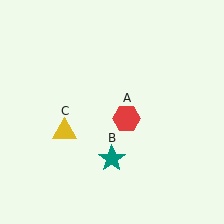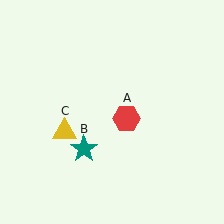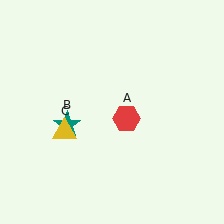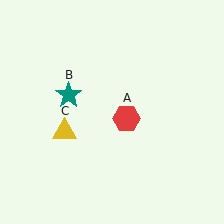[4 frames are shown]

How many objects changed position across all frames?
1 object changed position: teal star (object B).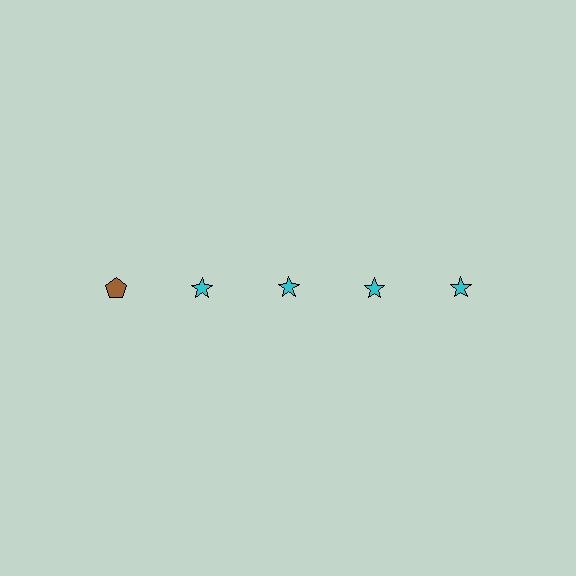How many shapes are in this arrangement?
There are 5 shapes arranged in a grid pattern.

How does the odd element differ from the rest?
It differs in both color (brown instead of cyan) and shape (pentagon instead of star).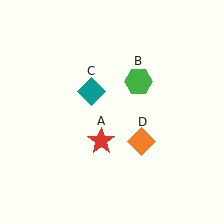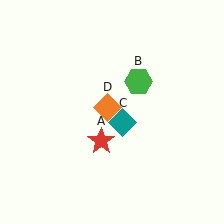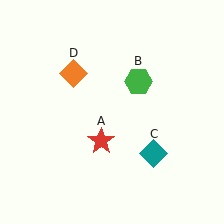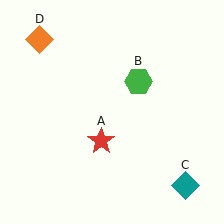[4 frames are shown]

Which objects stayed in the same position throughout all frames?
Red star (object A) and green hexagon (object B) remained stationary.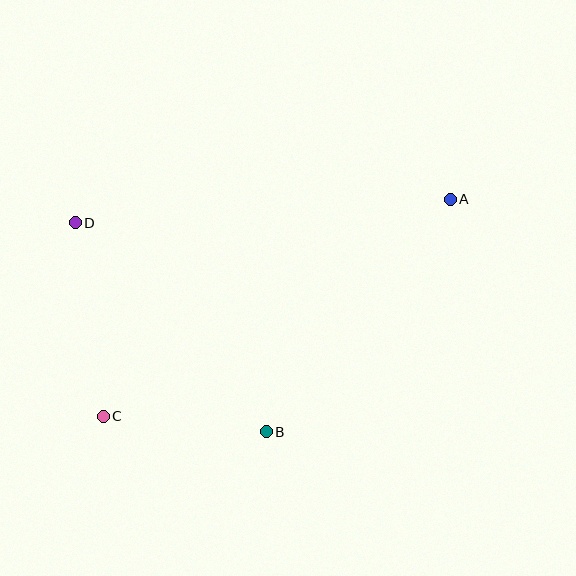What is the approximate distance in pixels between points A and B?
The distance between A and B is approximately 296 pixels.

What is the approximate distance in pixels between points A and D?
The distance between A and D is approximately 376 pixels.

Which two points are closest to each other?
Points B and C are closest to each other.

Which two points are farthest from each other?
Points A and C are farthest from each other.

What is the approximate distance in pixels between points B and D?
The distance between B and D is approximately 283 pixels.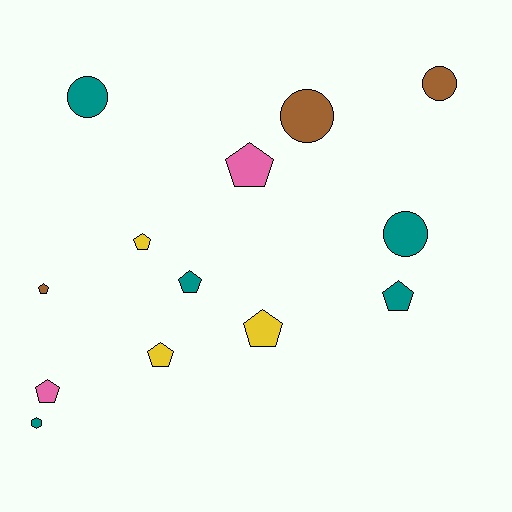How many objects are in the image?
There are 13 objects.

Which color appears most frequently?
Teal, with 5 objects.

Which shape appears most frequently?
Pentagon, with 8 objects.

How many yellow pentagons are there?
There are 3 yellow pentagons.